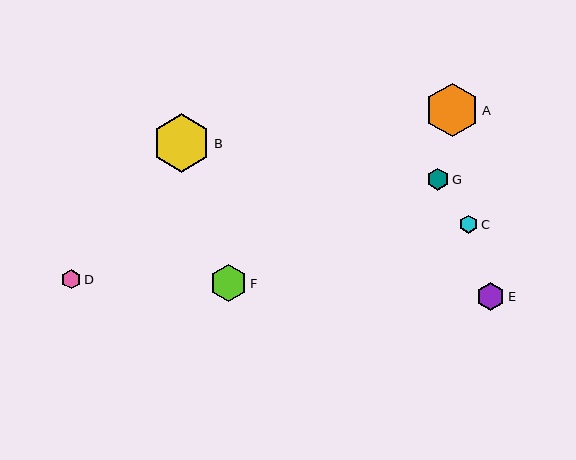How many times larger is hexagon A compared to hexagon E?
Hexagon A is approximately 1.9 times the size of hexagon E.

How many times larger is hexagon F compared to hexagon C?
Hexagon F is approximately 2.0 times the size of hexagon C.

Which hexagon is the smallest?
Hexagon C is the smallest with a size of approximately 19 pixels.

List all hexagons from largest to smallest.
From largest to smallest: B, A, F, E, G, D, C.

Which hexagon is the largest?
Hexagon B is the largest with a size of approximately 58 pixels.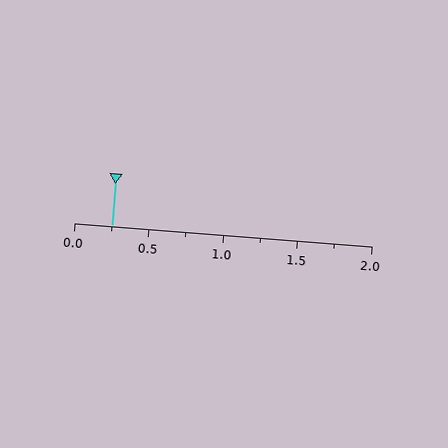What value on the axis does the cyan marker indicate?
The marker indicates approximately 0.25.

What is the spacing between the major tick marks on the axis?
The major ticks are spaced 0.5 apart.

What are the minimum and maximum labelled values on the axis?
The axis runs from 0.0 to 2.0.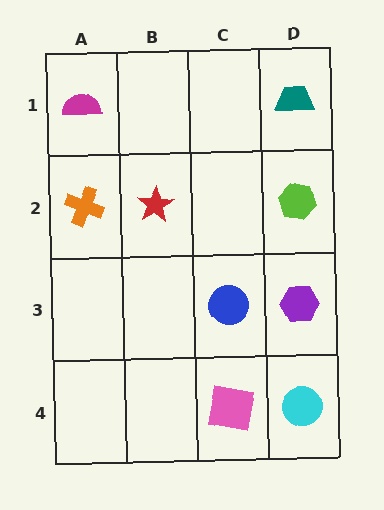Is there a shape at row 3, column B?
No, that cell is empty.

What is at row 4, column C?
A pink square.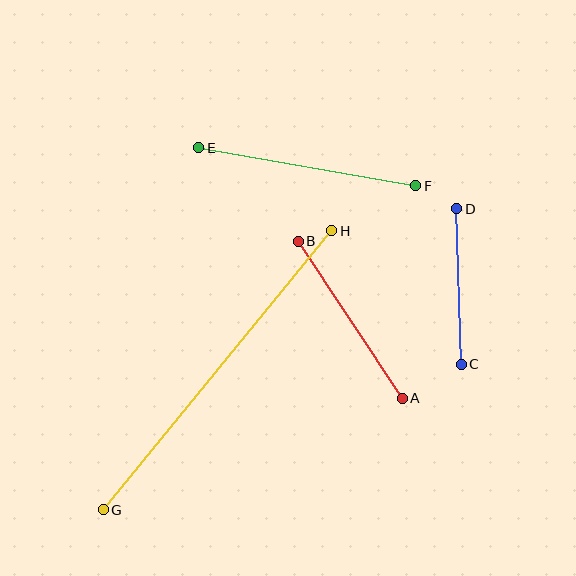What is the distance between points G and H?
The distance is approximately 361 pixels.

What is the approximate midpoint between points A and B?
The midpoint is at approximately (350, 320) pixels.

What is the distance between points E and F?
The distance is approximately 220 pixels.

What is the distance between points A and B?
The distance is approximately 188 pixels.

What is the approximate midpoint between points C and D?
The midpoint is at approximately (459, 287) pixels.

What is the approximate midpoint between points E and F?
The midpoint is at approximately (307, 167) pixels.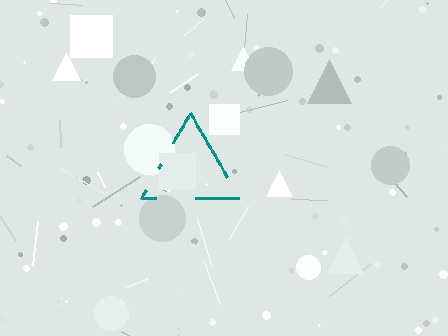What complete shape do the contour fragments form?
The contour fragments form a triangle.